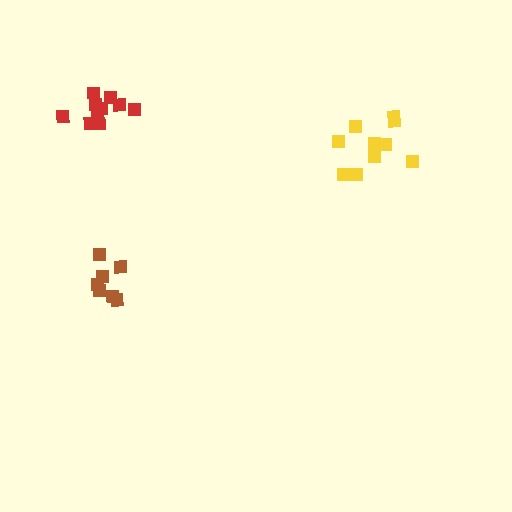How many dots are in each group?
Group 1: 7 dots, Group 2: 10 dots, Group 3: 10 dots (27 total).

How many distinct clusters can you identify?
There are 3 distinct clusters.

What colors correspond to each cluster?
The clusters are colored: brown, yellow, red.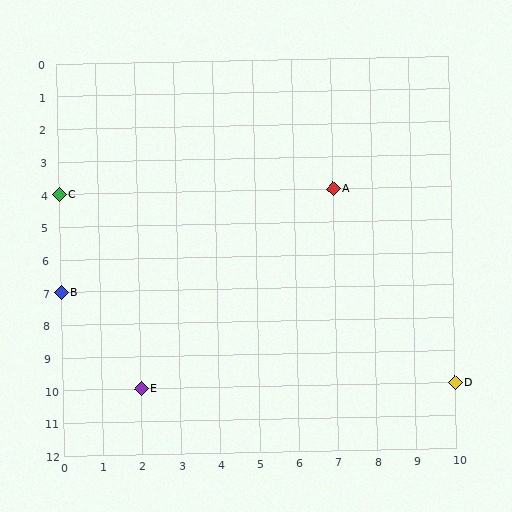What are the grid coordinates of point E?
Point E is at grid coordinates (2, 10).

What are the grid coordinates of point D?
Point D is at grid coordinates (10, 10).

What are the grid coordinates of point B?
Point B is at grid coordinates (0, 7).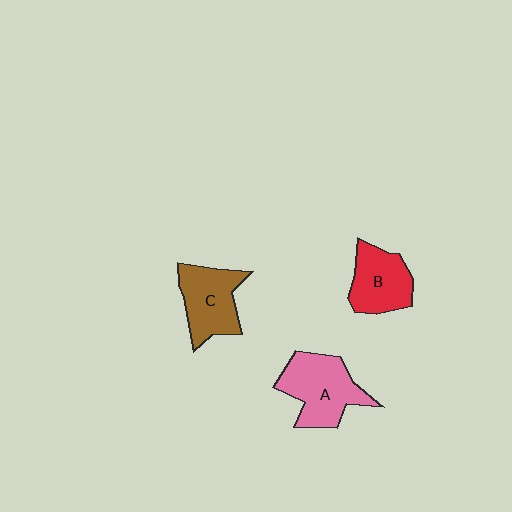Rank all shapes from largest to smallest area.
From largest to smallest: A (pink), C (brown), B (red).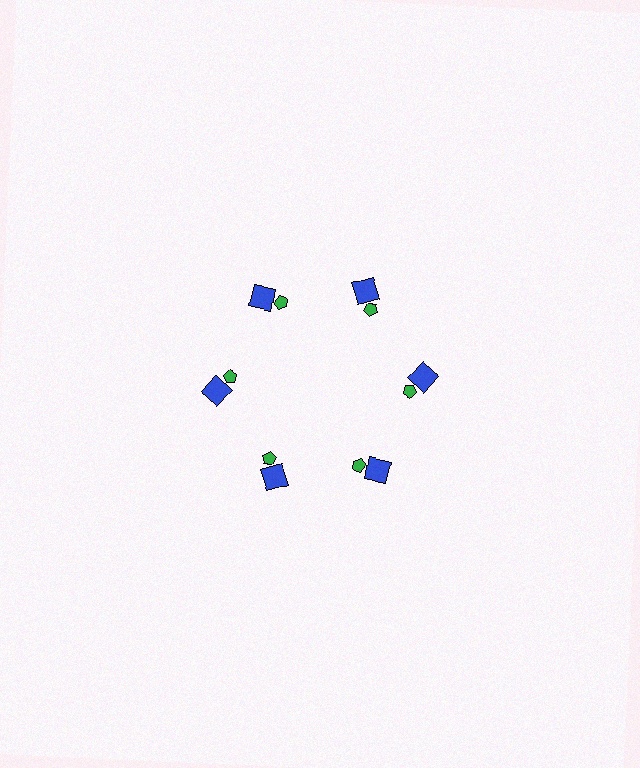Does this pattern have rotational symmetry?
Yes, this pattern has 6-fold rotational symmetry. It looks the same after rotating 60 degrees around the center.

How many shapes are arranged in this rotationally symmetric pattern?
There are 12 shapes, arranged in 6 groups of 2.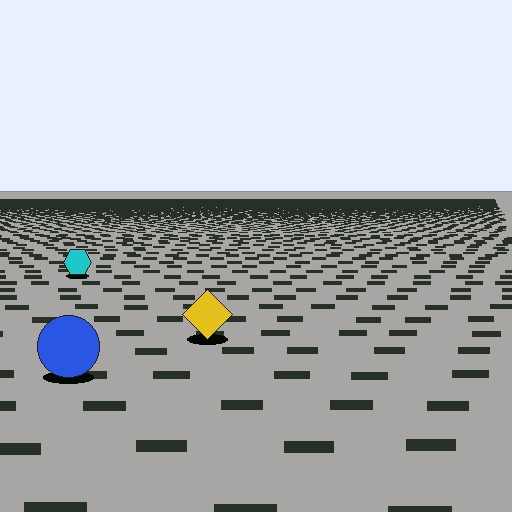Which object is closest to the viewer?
The blue circle is closest. The texture marks near it are larger and more spread out.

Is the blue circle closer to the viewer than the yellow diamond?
Yes. The blue circle is closer — you can tell from the texture gradient: the ground texture is coarser near it.